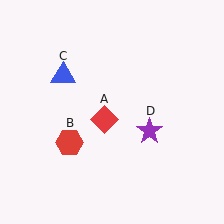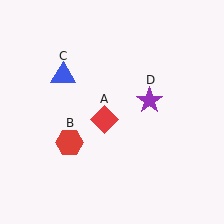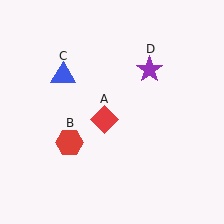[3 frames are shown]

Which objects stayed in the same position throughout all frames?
Red diamond (object A) and red hexagon (object B) and blue triangle (object C) remained stationary.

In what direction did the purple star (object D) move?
The purple star (object D) moved up.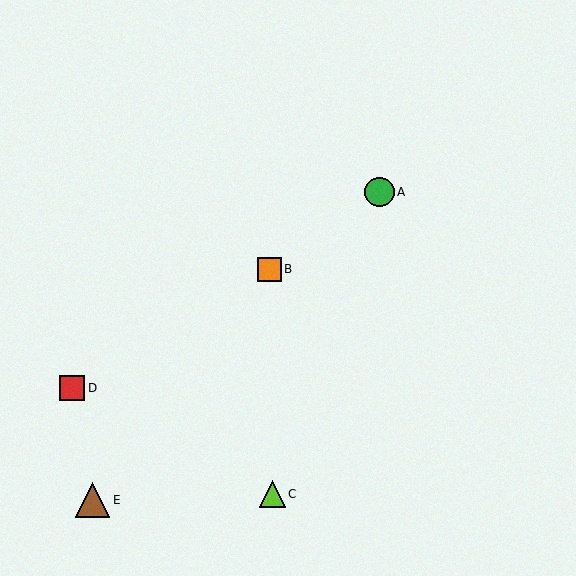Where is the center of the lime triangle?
The center of the lime triangle is at (272, 494).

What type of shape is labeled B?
Shape B is an orange square.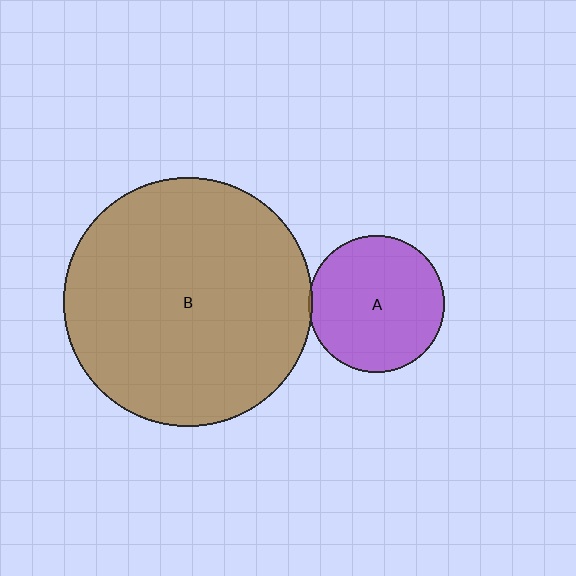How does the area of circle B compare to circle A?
Approximately 3.3 times.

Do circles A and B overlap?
Yes.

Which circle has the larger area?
Circle B (brown).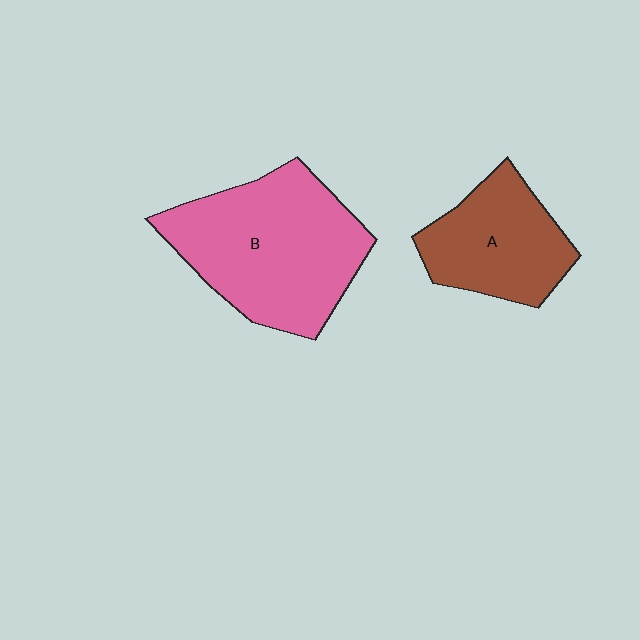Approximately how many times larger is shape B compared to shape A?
Approximately 1.6 times.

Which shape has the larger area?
Shape B (pink).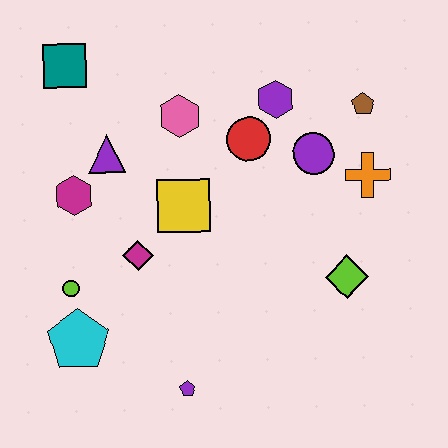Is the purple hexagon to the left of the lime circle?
No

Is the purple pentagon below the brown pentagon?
Yes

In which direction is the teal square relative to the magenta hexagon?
The teal square is above the magenta hexagon.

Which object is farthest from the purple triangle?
The lime diamond is farthest from the purple triangle.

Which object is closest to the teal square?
The purple triangle is closest to the teal square.